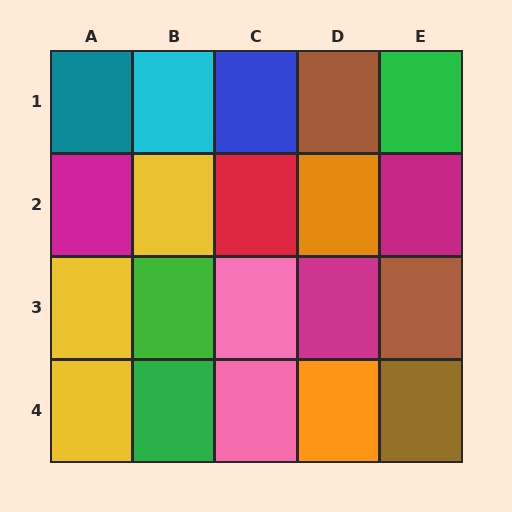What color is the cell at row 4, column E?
Brown.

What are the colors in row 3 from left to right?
Yellow, green, pink, magenta, brown.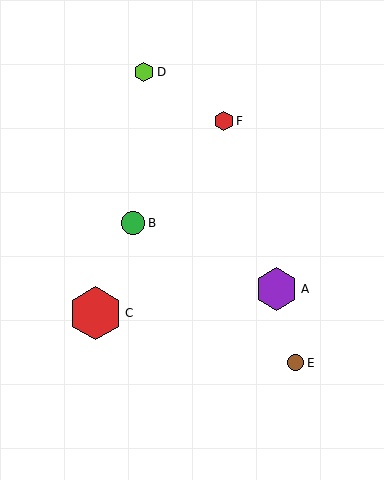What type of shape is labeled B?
Shape B is a green circle.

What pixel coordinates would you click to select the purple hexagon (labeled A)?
Click at (277, 289) to select the purple hexagon A.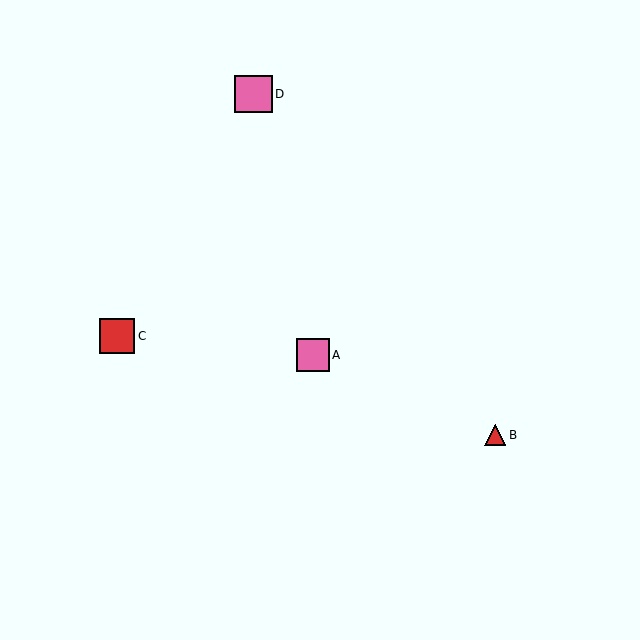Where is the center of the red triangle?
The center of the red triangle is at (495, 435).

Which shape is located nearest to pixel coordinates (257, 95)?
The pink square (labeled D) at (253, 94) is nearest to that location.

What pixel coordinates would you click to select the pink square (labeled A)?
Click at (313, 355) to select the pink square A.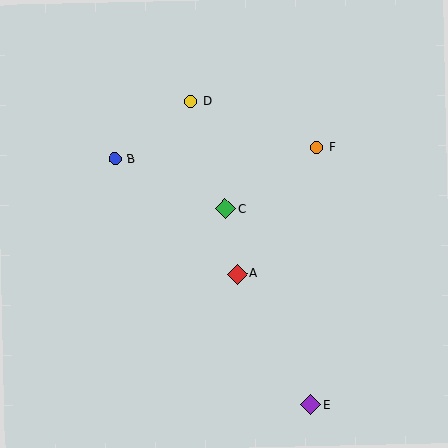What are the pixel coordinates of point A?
Point A is at (237, 274).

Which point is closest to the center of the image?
Point C at (225, 209) is closest to the center.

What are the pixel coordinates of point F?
Point F is at (317, 147).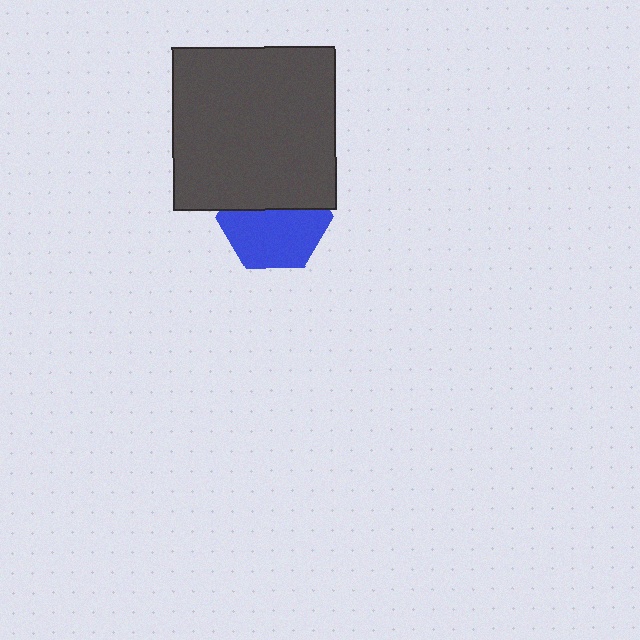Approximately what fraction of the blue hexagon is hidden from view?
Roughly 41% of the blue hexagon is hidden behind the dark gray square.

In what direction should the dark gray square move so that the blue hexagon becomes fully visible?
The dark gray square should move up. That is the shortest direction to clear the overlap and leave the blue hexagon fully visible.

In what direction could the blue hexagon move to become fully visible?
The blue hexagon could move down. That would shift it out from behind the dark gray square entirely.